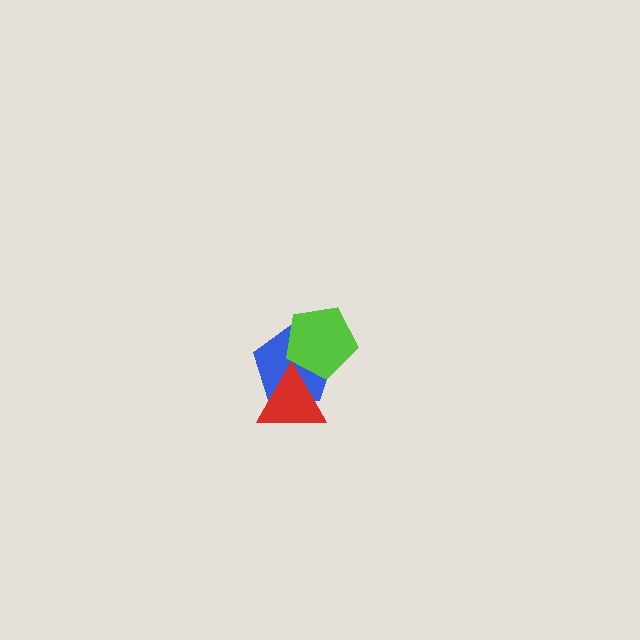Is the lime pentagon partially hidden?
Yes, it is partially covered by another shape.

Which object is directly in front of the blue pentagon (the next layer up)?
The lime pentagon is directly in front of the blue pentagon.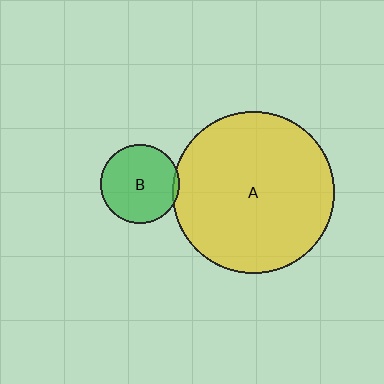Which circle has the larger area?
Circle A (yellow).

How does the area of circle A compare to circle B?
Approximately 4.2 times.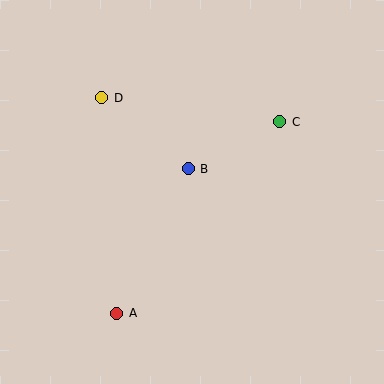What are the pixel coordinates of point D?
Point D is at (102, 98).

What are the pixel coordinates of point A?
Point A is at (117, 313).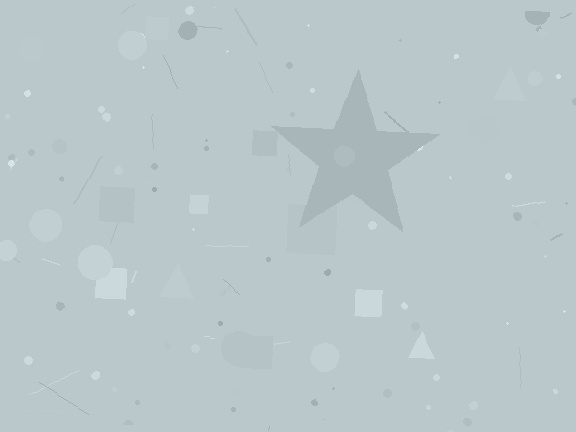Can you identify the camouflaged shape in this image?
The camouflaged shape is a star.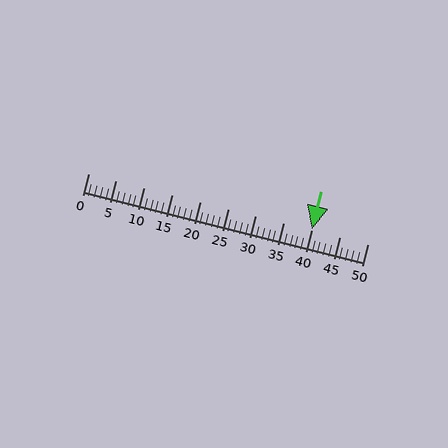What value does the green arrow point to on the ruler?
The green arrow points to approximately 40.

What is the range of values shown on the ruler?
The ruler shows values from 0 to 50.